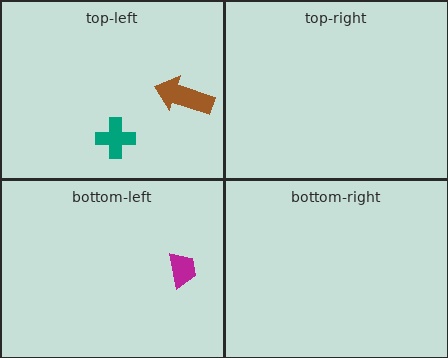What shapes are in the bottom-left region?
The magenta trapezoid.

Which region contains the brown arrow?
The top-left region.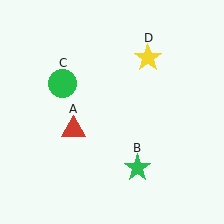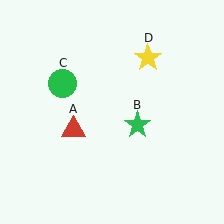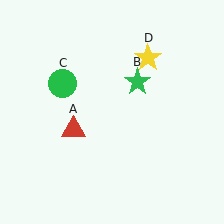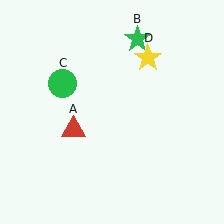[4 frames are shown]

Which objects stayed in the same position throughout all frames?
Red triangle (object A) and green circle (object C) and yellow star (object D) remained stationary.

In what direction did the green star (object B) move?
The green star (object B) moved up.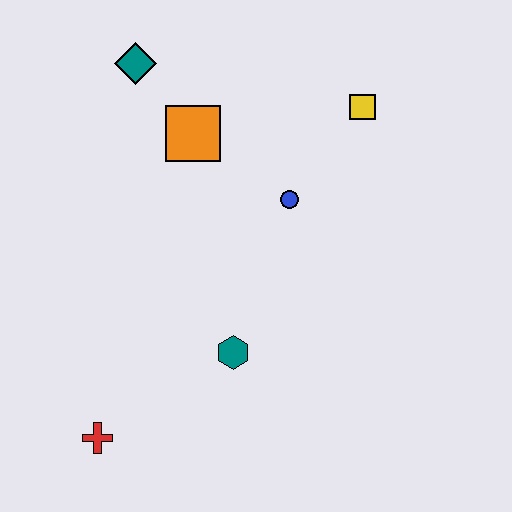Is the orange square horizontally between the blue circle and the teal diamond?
Yes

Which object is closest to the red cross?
The teal hexagon is closest to the red cross.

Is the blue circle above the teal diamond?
No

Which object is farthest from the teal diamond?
The red cross is farthest from the teal diamond.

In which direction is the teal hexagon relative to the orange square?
The teal hexagon is below the orange square.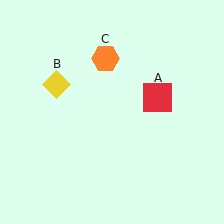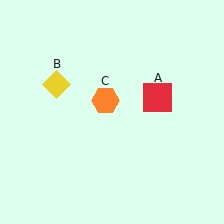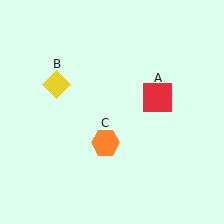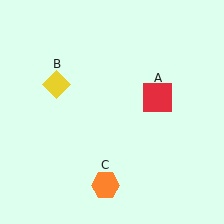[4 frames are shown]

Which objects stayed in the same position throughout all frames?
Red square (object A) and yellow diamond (object B) remained stationary.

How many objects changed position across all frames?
1 object changed position: orange hexagon (object C).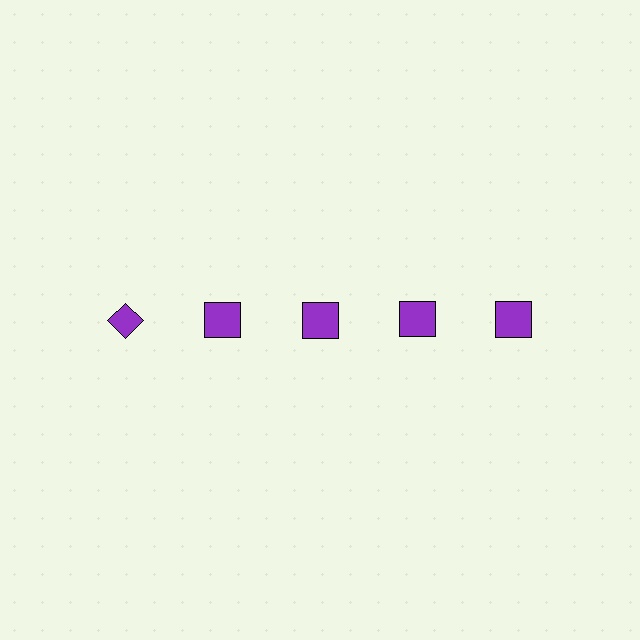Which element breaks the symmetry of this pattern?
The purple diamond in the top row, leftmost column breaks the symmetry. All other shapes are purple squares.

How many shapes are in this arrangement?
There are 5 shapes arranged in a grid pattern.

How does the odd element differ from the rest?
It has a different shape: diamond instead of square.